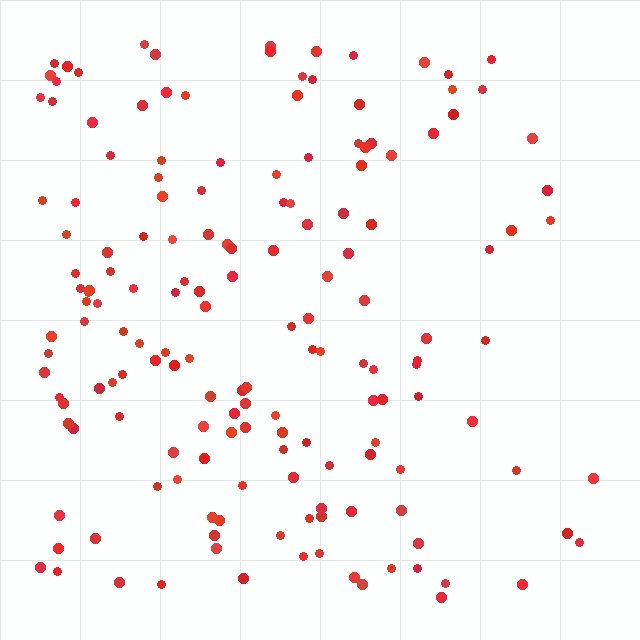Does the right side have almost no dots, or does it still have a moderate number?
Still a moderate number, just noticeably fewer than the left.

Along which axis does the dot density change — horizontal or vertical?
Horizontal.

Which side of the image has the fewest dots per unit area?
The right.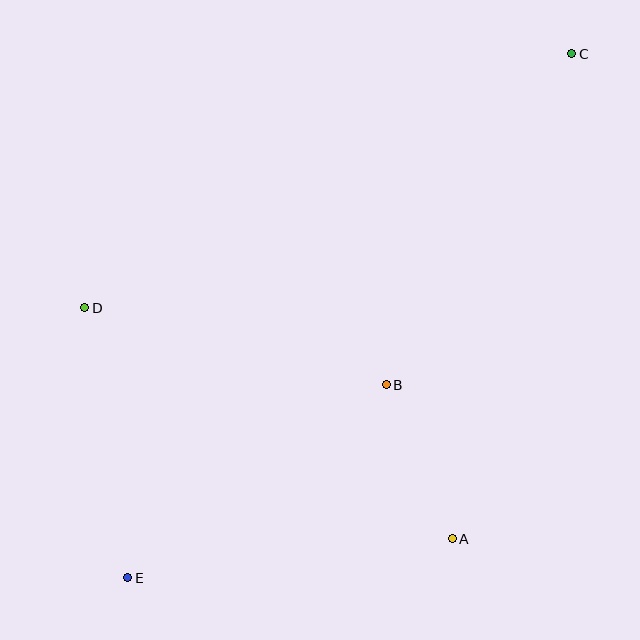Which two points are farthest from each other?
Points C and E are farthest from each other.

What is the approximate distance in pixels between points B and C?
The distance between B and C is approximately 379 pixels.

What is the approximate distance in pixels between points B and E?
The distance between B and E is approximately 323 pixels.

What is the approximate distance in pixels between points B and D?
The distance between B and D is approximately 311 pixels.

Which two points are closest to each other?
Points A and B are closest to each other.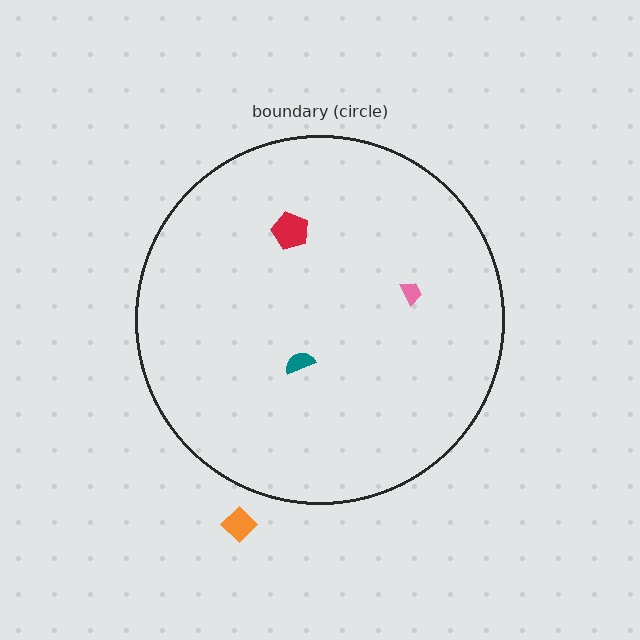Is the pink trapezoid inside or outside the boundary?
Inside.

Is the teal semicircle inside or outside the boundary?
Inside.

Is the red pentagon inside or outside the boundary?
Inside.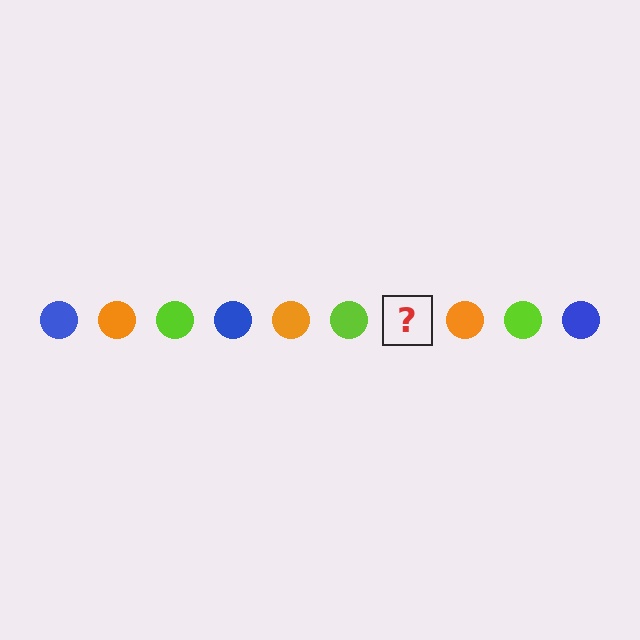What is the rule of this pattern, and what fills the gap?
The rule is that the pattern cycles through blue, orange, lime circles. The gap should be filled with a blue circle.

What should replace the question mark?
The question mark should be replaced with a blue circle.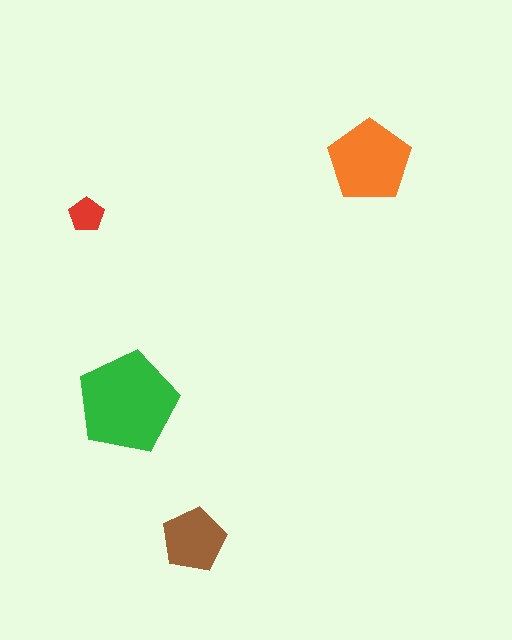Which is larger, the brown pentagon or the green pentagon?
The green one.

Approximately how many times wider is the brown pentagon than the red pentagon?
About 2 times wider.